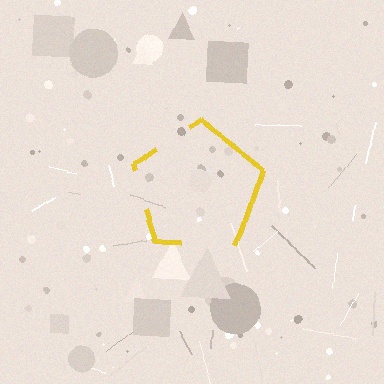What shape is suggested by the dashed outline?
The dashed outline suggests a pentagon.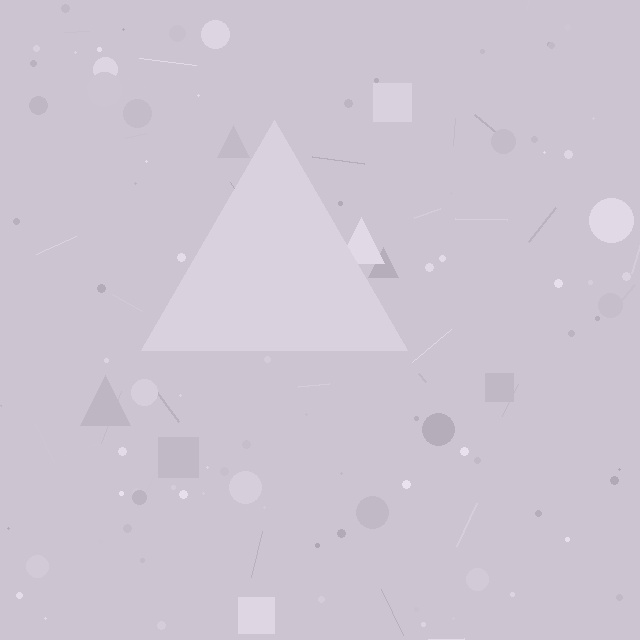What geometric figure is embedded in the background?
A triangle is embedded in the background.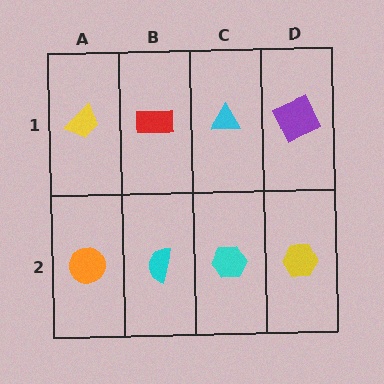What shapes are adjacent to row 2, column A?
A yellow trapezoid (row 1, column A), a cyan semicircle (row 2, column B).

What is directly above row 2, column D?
A purple square.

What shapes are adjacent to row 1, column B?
A cyan semicircle (row 2, column B), a yellow trapezoid (row 1, column A), a cyan triangle (row 1, column C).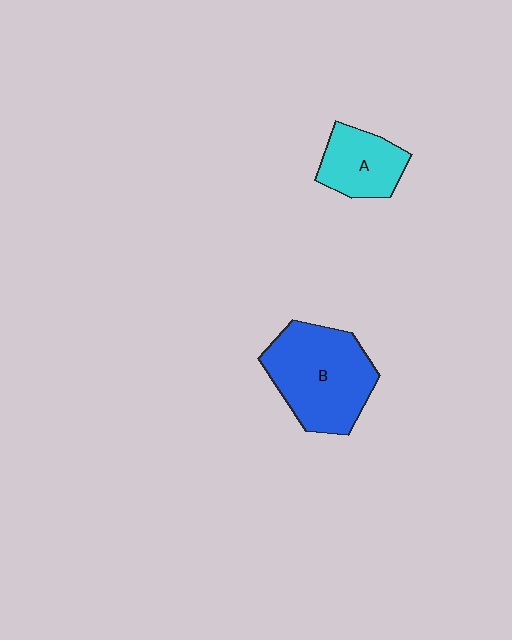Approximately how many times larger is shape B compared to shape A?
Approximately 1.9 times.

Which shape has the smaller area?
Shape A (cyan).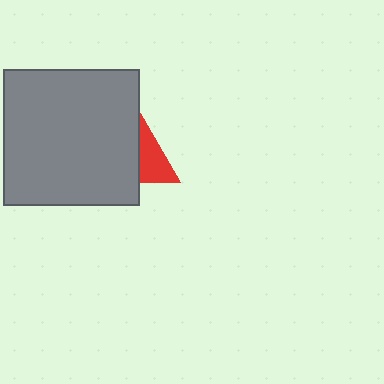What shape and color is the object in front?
The object in front is a gray square.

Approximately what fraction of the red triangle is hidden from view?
Roughly 56% of the red triangle is hidden behind the gray square.